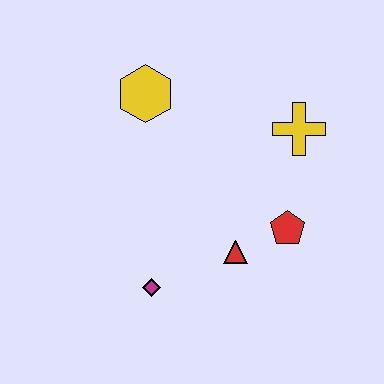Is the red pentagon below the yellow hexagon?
Yes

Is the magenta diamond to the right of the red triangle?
No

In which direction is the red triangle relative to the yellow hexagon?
The red triangle is below the yellow hexagon.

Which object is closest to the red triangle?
The red pentagon is closest to the red triangle.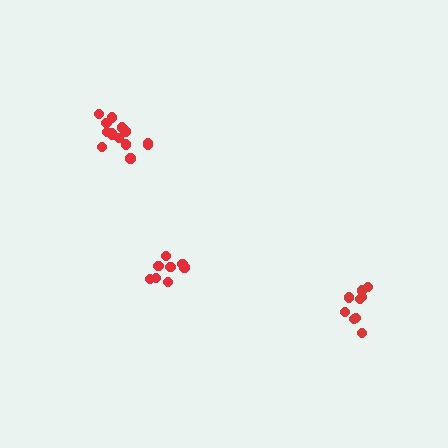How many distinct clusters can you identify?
There are 3 distinct clusters.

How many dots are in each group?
Group 1: 14 dots, Group 2: 9 dots, Group 3: 8 dots (31 total).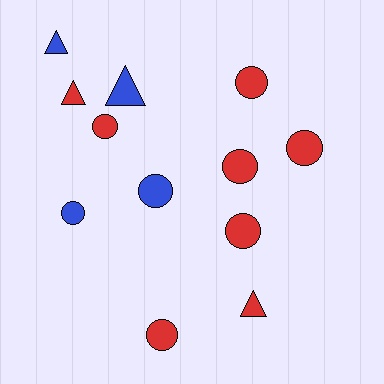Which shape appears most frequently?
Circle, with 8 objects.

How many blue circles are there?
There are 2 blue circles.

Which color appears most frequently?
Red, with 8 objects.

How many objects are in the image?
There are 12 objects.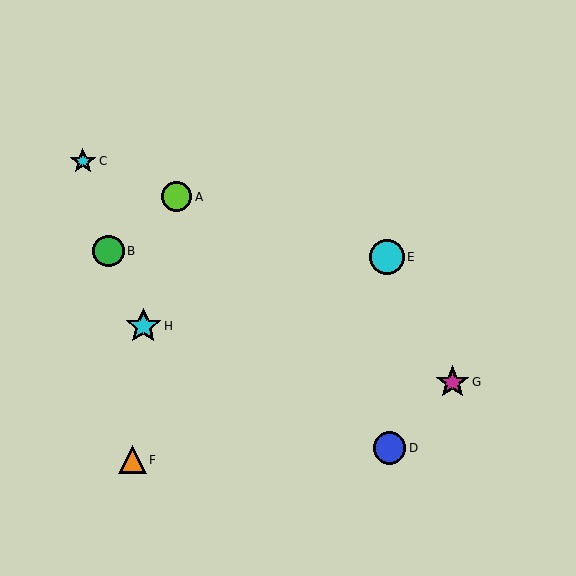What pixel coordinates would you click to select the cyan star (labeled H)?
Click at (143, 326) to select the cyan star H.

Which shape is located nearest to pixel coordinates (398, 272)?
The cyan circle (labeled E) at (387, 257) is nearest to that location.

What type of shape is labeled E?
Shape E is a cyan circle.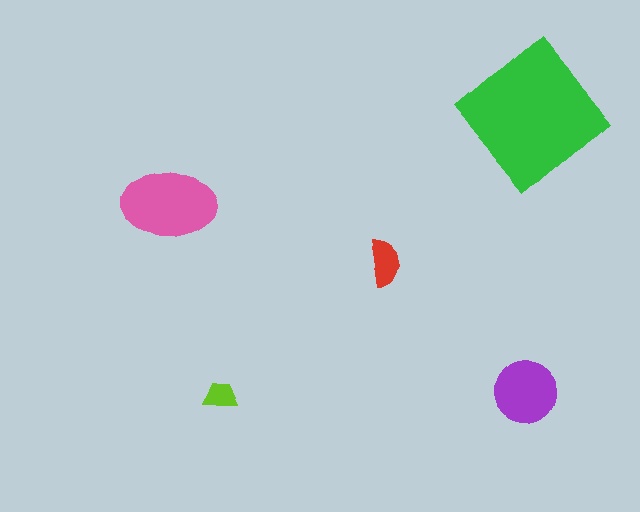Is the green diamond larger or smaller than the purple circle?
Larger.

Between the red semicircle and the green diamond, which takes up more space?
The green diamond.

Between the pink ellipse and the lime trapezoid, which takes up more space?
The pink ellipse.